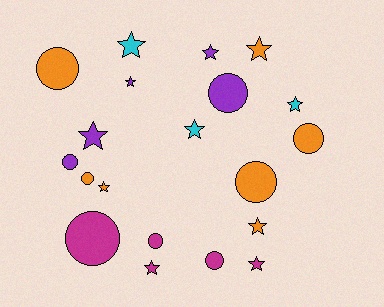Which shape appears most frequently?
Star, with 11 objects.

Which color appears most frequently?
Orange, with 7 objects.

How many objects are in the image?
There are 20 objects.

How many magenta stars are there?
There are 2 magenta stars.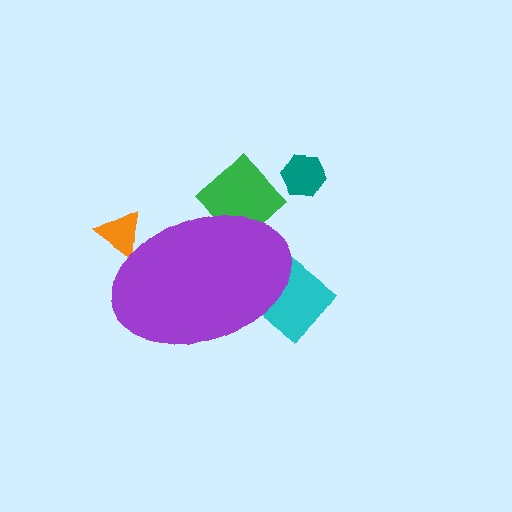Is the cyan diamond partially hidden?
Yes, the cyan diamond is partially hidden behind the purple ellipse.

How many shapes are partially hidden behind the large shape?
3 shapes are partially hidden.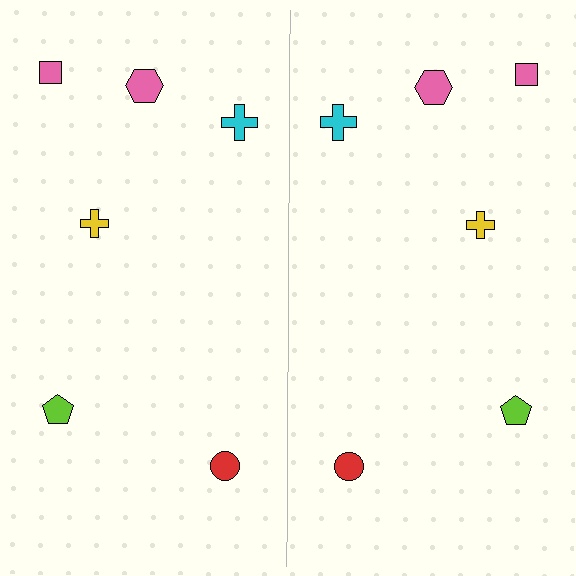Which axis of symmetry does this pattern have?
The pattern has a vertical axis of symmetry running through the center of the image.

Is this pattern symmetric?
Yes, this pattern has bilateral (reflection) symmetry.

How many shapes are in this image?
There are 12 shapes in this image.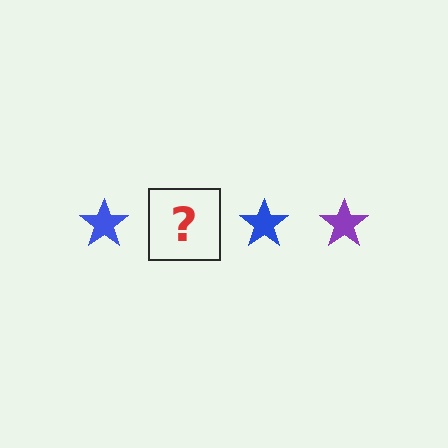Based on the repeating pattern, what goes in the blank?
The blank should be a purple star.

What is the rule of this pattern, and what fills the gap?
The rule is that the pattern cycles through blue, purple stars. The gap should be filled with a purple star.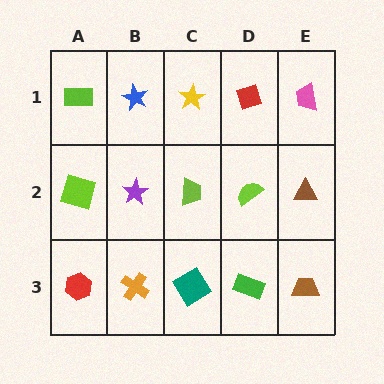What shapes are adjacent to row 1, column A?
A lime square (row 2, column A), a blue star (row 1, column B).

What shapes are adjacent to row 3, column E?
A brown triangle (row 2, column E), a green rectangle (row 3, column D).